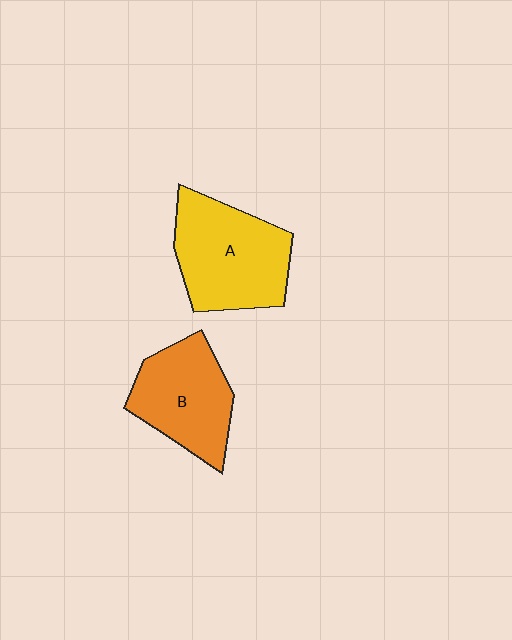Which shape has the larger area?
Shape A (yellow).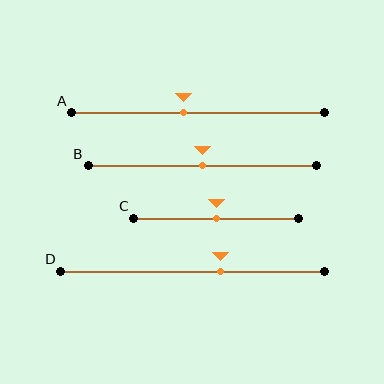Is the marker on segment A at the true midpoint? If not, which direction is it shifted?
No, the marker on segment A is shifted to the left by about 6% of the segment length.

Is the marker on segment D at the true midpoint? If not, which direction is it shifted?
No, the marker on segment D is shifted to the right by about 11% of the segment length.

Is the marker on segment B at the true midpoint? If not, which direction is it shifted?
Yes, the marker on segment B is at the true midpoint.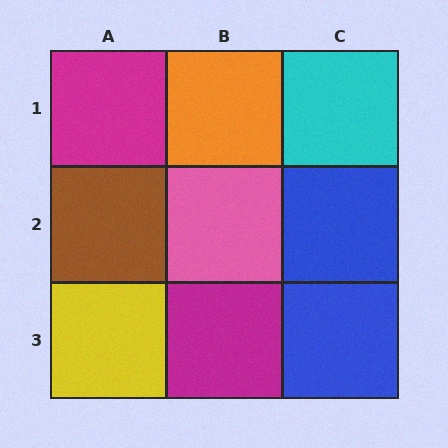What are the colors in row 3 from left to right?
Yellow, magenta, blue.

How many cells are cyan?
1 cell is cyan.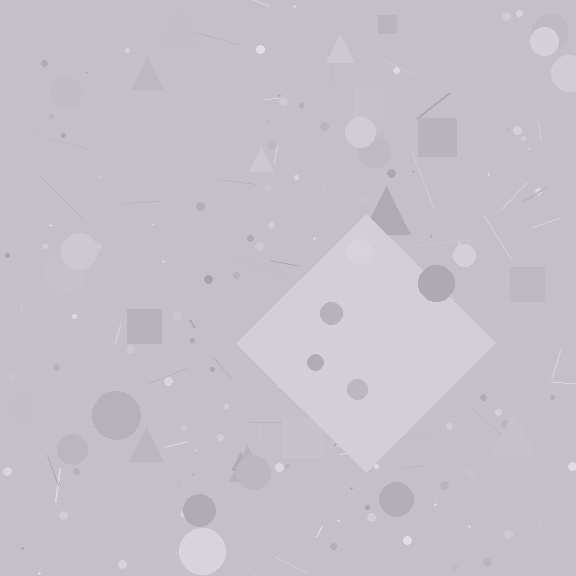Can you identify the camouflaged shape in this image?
The camouflaged shape is a diamond.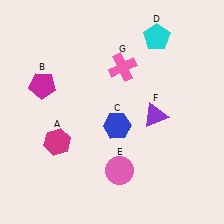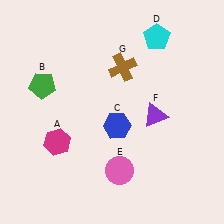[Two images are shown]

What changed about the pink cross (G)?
In Image 1, G is pink. In Image 2, it changed to brown.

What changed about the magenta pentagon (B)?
In Image 1, B is magenta. In Image 2, it changed to green.